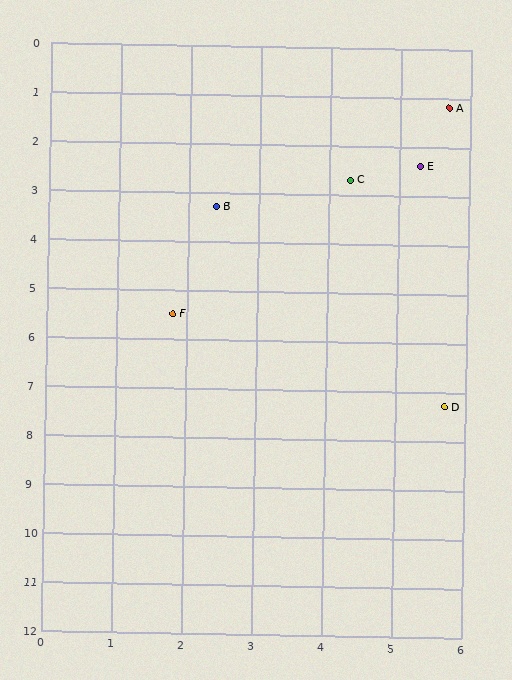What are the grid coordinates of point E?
Point E is at approximately (5.3, 2.4).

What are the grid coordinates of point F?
Point F is at approximately (1.8, 5.5).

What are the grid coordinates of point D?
Point D is at approximately (5.7, 7.3).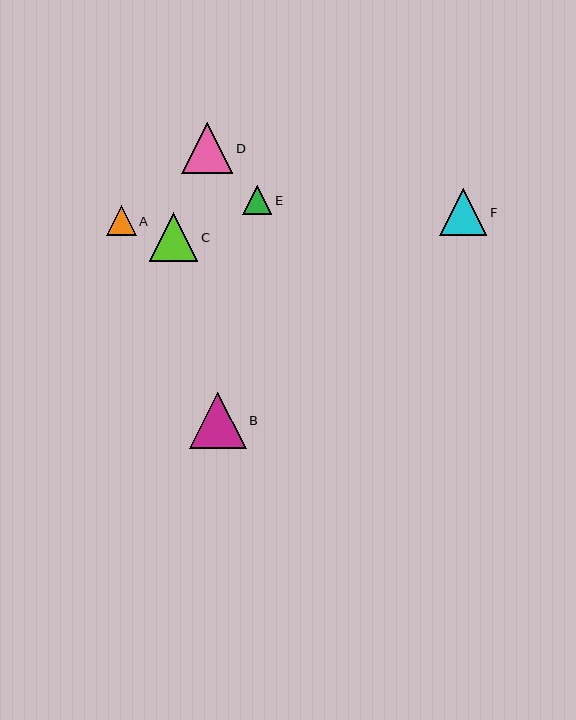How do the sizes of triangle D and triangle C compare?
Triangle D and triangle C are approximately the same size.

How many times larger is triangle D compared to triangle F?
Triangle D is approximately 1.1 times the size of triangle F.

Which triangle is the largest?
Triangle B is the largest with a size of approximately 56 pixels.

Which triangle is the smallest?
Triangle E is the smallest with a size of approximately 29 pixels.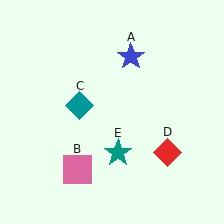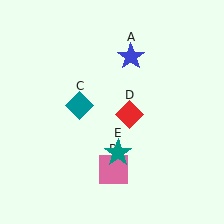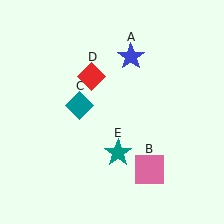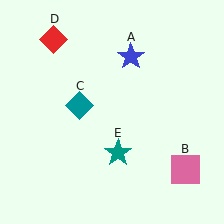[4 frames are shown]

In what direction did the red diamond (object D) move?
The red diamond (object D) moved up and to the left.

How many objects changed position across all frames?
2 objects changed position: pink square (object B), red diamond (object D).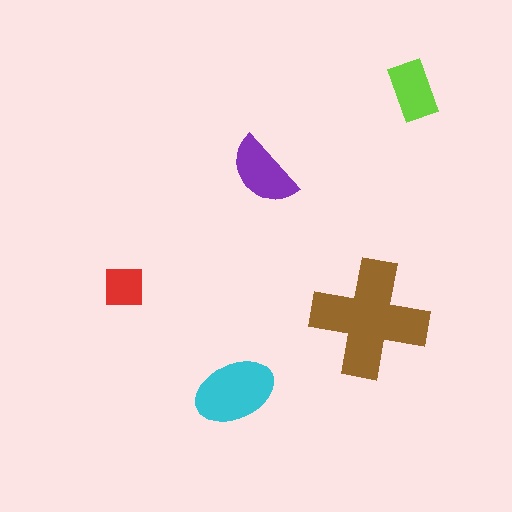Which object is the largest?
The brown cross.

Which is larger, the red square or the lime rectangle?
The lime rectangle.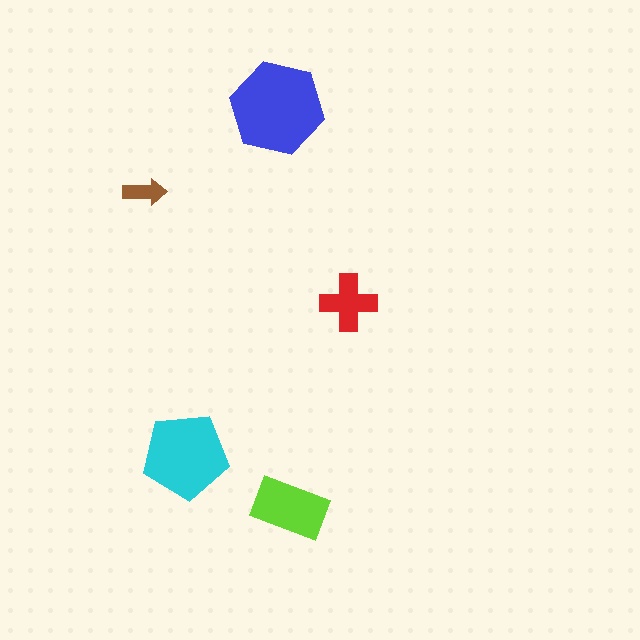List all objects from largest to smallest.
The blue hexagon, the cyan pentagon, the lime rectangle, the red cross, the brown arrow.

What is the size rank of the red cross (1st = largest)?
4th.